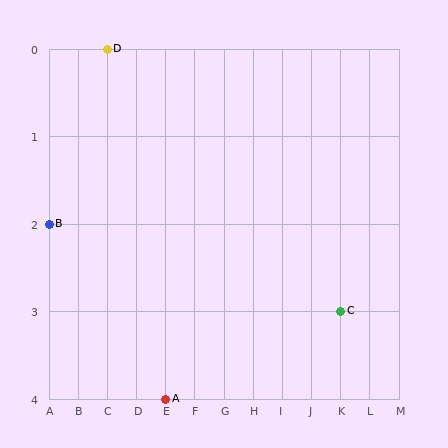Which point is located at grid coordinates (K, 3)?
Point C is at (K, 3).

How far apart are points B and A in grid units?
Points B and A are 4 columns and 2 rows apart (about 4.5 grid units diagonally).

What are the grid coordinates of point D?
Point D is at grid coordinates (C, 0).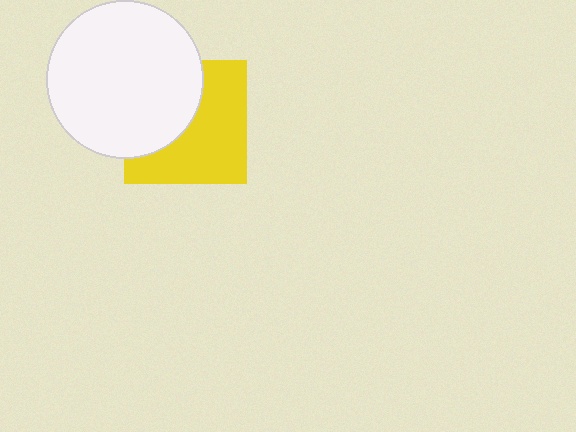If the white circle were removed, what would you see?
You would see the complete yellow square.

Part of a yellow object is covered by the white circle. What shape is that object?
It is a square.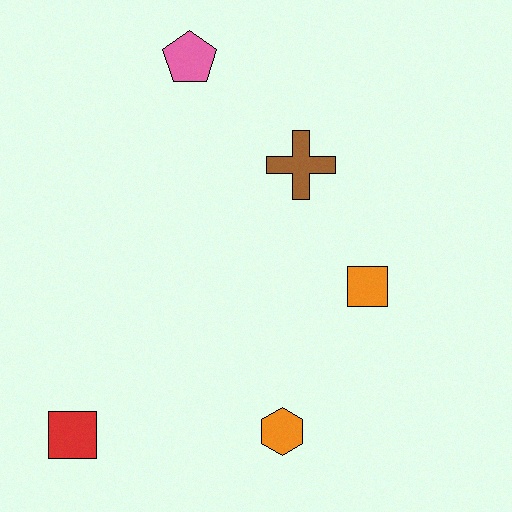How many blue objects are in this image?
There are no blue objects.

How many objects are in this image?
There are 5 objects.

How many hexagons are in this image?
There is 1 hexagon.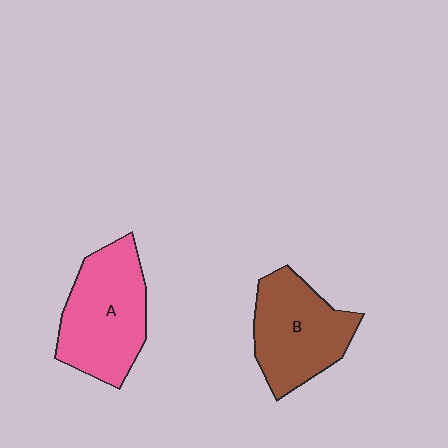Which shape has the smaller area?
Shape B (brown).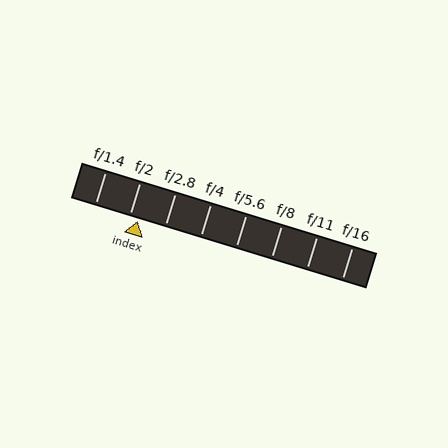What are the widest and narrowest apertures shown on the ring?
The widest aperture shown is f/1.4 and the narrowest is f/16.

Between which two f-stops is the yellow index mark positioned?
The index mark is between f/2 and f/2.8.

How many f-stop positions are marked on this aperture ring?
There are 8 f-stop positions marked.